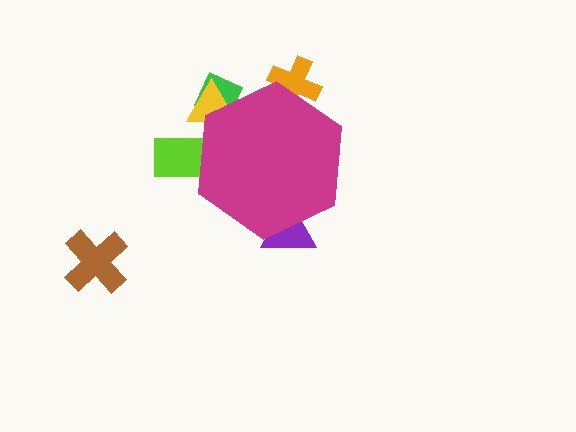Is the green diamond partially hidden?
Yes, the green diamond is partially hidden behind the magenta hexagon.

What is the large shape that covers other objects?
A magenta hexagon.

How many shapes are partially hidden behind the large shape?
5 shapes are partially hidden.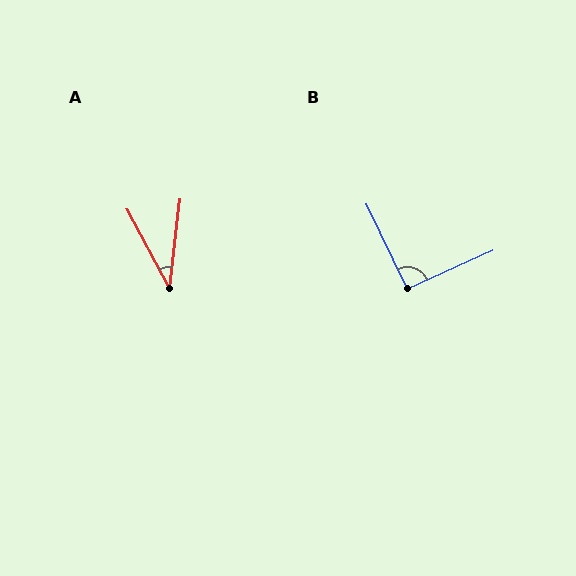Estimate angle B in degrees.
Approximately 92 degrees.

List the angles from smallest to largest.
A (35°), B (92°).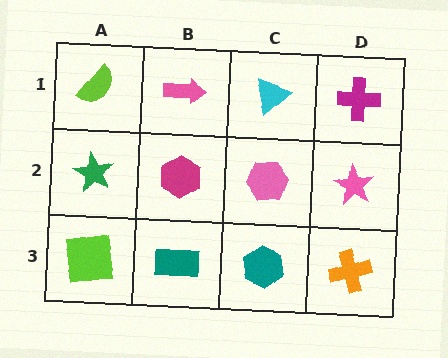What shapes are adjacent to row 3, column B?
A magenta hexagon (row 2, column B), a lime square (row 3, column A), a teal hexagon (row 3, column C).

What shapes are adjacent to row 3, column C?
A pink hexagon (row 2, column C), a teal rectangle (row 3, column B), an orange cross (row 3, column D).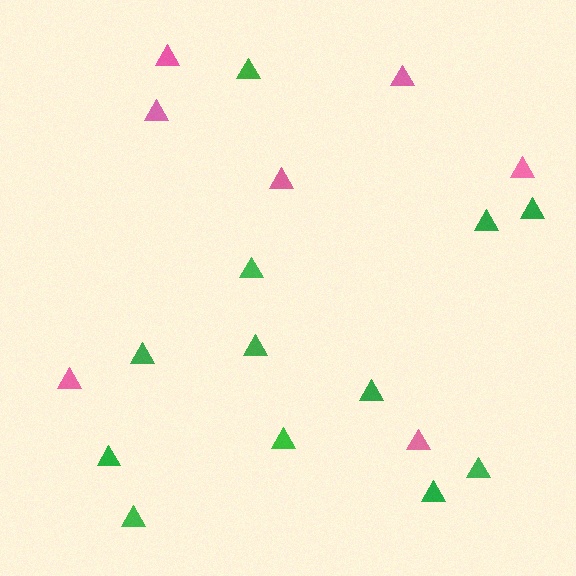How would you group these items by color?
There are 2 groups: one group of green triangles (12) and one group of pink triangles (7).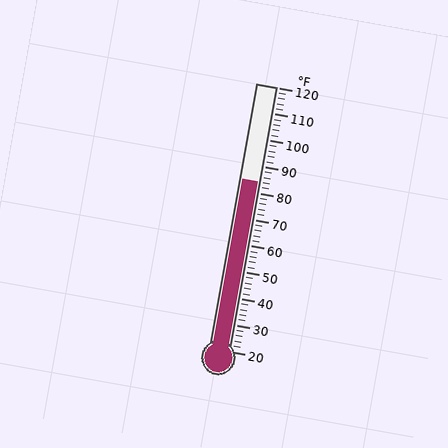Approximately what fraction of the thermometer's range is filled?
The thermometer is filled to approximately 65% of its range.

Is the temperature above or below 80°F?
The temperature is above 80°F.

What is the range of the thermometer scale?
The thermometer scale ranges from 20°F to 120°F.